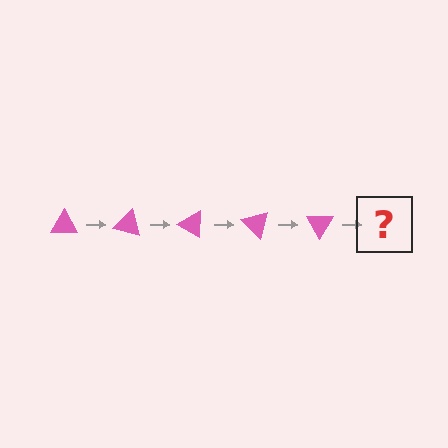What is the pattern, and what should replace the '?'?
The pattern is that the triangle rotates 15 degrees each step. The '?' should be a pink triangle rotated 75 degrees.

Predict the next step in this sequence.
The next step is a pink triangle rotated 75 degrees.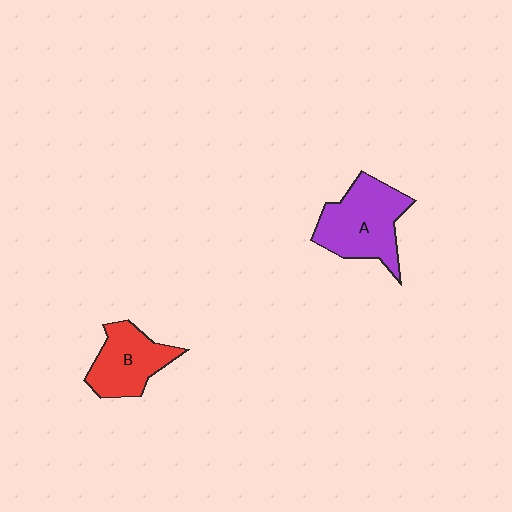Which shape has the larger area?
Shape A (purple).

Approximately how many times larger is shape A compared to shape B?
Approximately 1.3 times.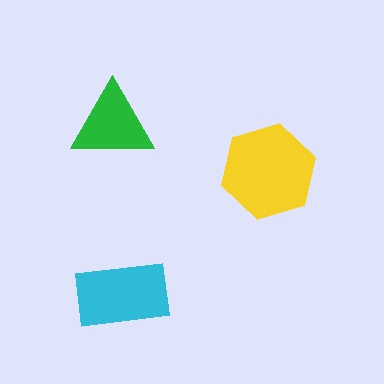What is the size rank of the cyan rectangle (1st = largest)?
2nd.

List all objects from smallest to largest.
The green triangle, the cyan rectangle, the yellow hexagon.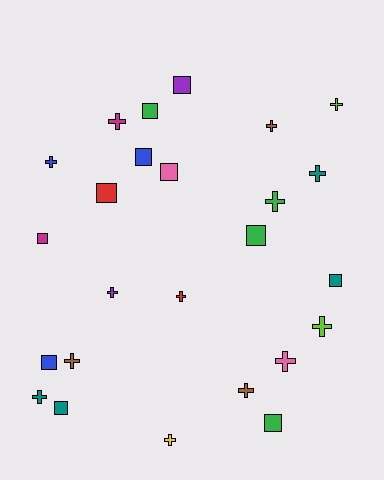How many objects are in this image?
There are 25 objects.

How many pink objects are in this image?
There are 2 pink objects.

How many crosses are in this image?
There are 14 crosses.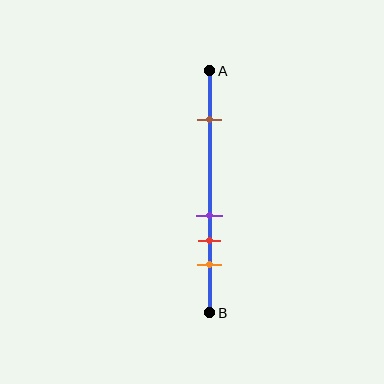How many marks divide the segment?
There are 4 marks dividing the segment.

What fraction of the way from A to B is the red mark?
The red mark is approximately 70% (0.7) of the way from A to B.